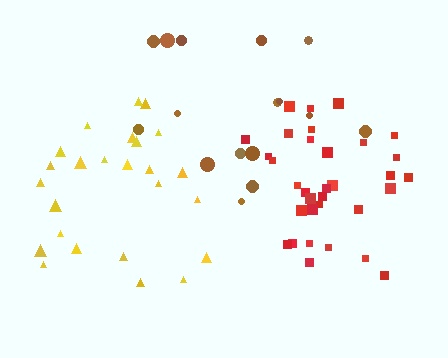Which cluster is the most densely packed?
Red.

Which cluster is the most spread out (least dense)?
Brown.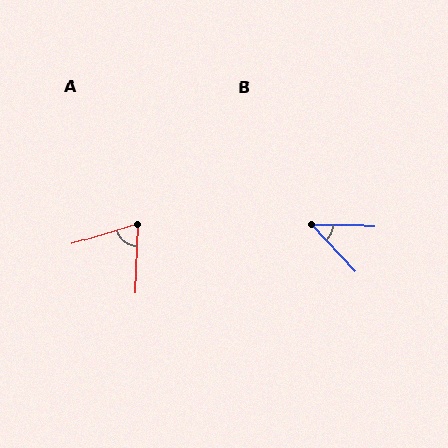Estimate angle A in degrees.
Approximately 71 degrees.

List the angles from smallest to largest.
B (46°), A (71°).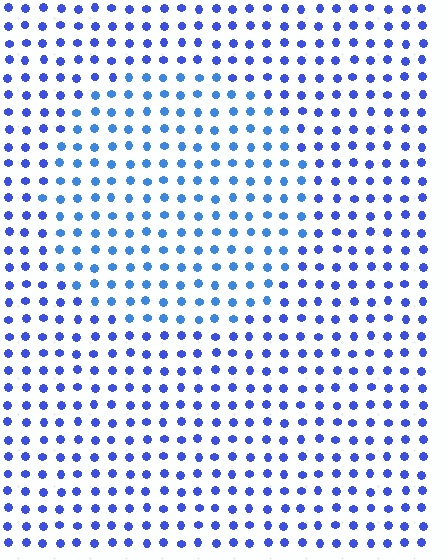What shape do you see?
I see a circle.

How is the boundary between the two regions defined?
The boundary is defined purely by a slight shift in hue (about 21 degrees). Spacing, size, and orientation are identical on both sides.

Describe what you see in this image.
The image is filled with small blue elements in a uniform arrangement. A circle-shaped region is visible where the elements are tinted to a slightly different hue, forming a subtle color boundary.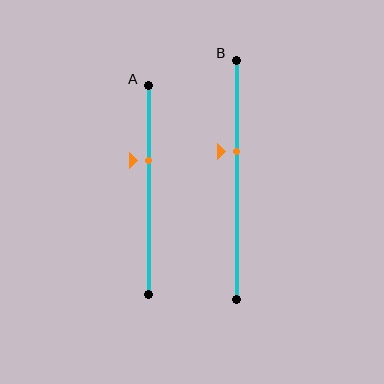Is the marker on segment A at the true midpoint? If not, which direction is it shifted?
No, the marker on segment A is shifted upward by about 14% of the segment length.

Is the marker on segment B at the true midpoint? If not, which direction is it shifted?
No, the marker on segment B is shifted upward by about 12% of the segment length.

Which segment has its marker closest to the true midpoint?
Segment B has its marker closest to the true midpoint.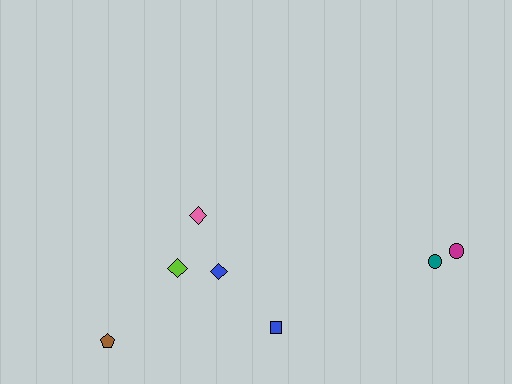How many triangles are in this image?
There are no triangles.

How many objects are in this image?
There are 7 objects.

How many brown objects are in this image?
There is 1 brown object.